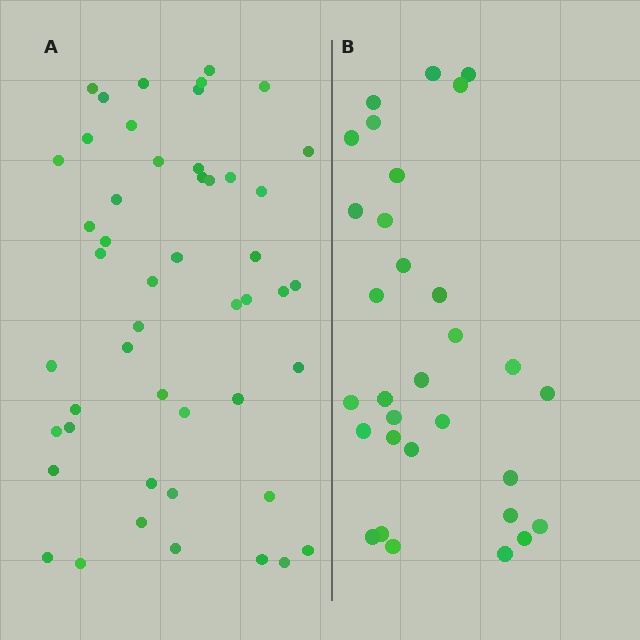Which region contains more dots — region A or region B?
Region A (the left region) has more dots.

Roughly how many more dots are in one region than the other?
Region A has approximately 20 more dots than region B.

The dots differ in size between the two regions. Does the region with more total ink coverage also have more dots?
No. Region B has more total ink coverage because its dots are larger, but region A actually contains more individual dots. Total area can be misleading — the number of items is what matters here.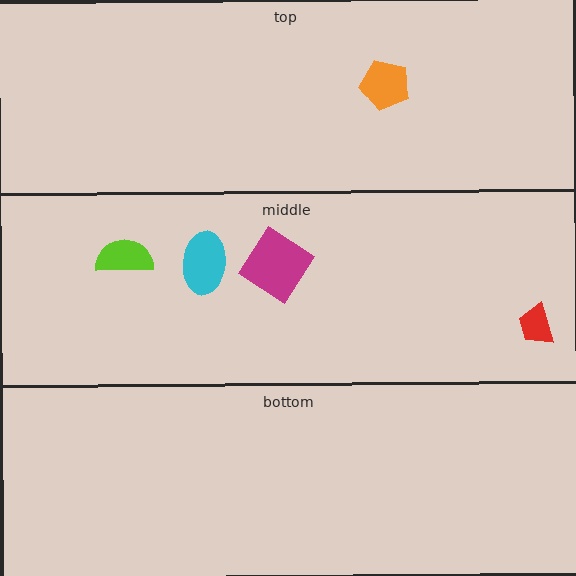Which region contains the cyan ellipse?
The middle region.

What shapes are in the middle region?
The lime semicircle, the magenta diamond, the cyan ellipse, the red trapezoid.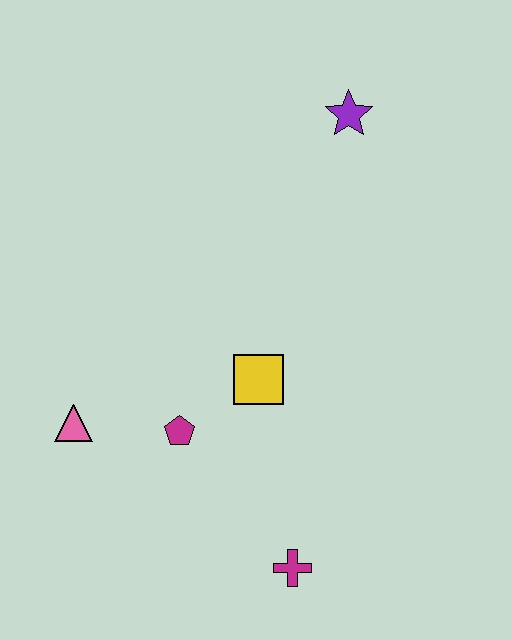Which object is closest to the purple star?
The yellow square is closest to the purple star.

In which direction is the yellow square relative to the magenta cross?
The yellow square is above the magenta cross.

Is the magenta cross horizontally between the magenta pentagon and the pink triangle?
No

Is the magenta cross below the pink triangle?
Yes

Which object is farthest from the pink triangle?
The purple star is farthest from the pink triangle.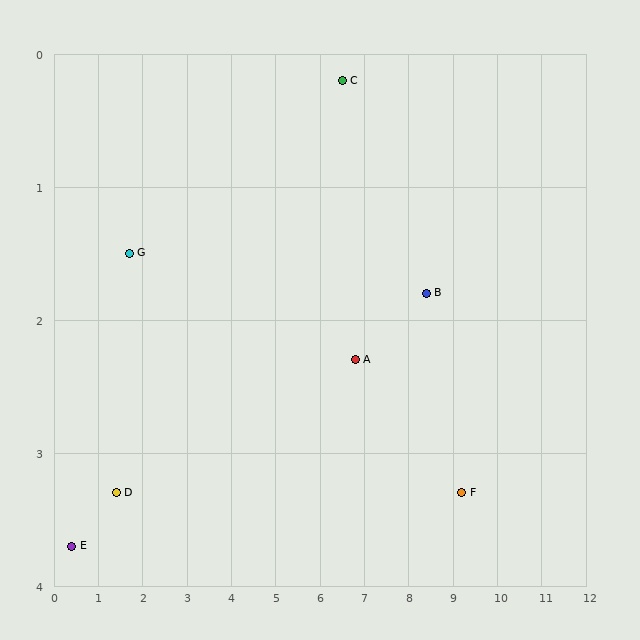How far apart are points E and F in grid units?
Points E and F are about 8.8 grid units apart.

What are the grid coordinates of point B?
Point B is at approximately (8.4, 1.8).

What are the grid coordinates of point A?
Point A is at approximately (6.8, 2.3).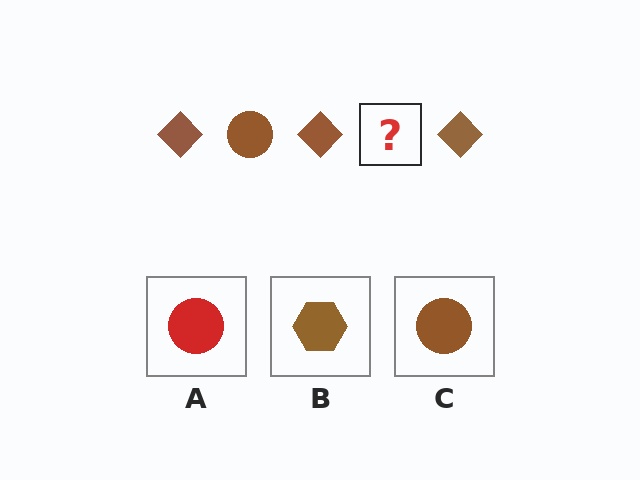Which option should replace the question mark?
Option C.